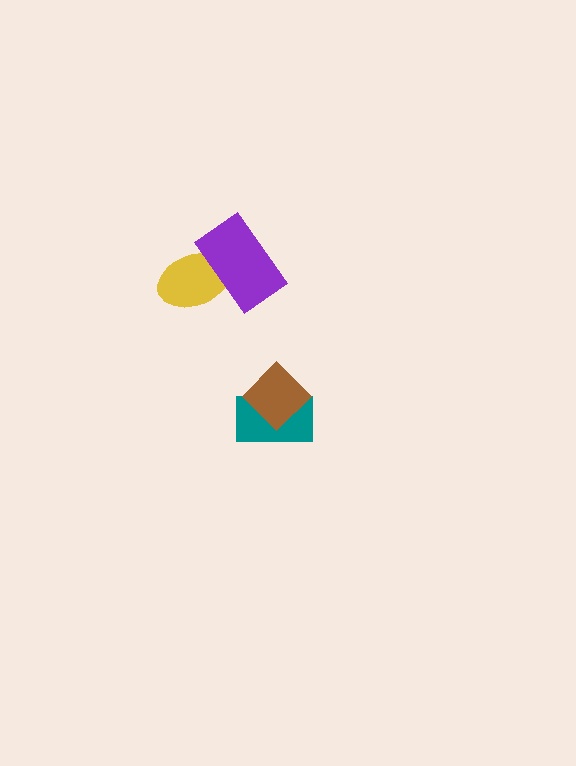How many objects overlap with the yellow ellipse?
1 object overlaps with the yellow ellipse.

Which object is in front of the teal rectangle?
The brown diamond is in front of the teal rectangle.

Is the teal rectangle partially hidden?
Yes, it is partially covered by another shape.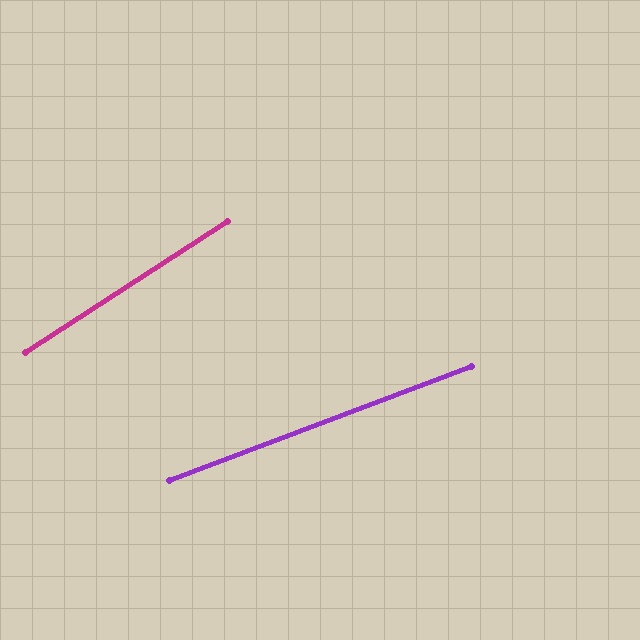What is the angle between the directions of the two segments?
Approximately 12 degrees.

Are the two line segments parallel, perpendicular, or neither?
Neither parallel nor perpendicular — they differ by about 12°.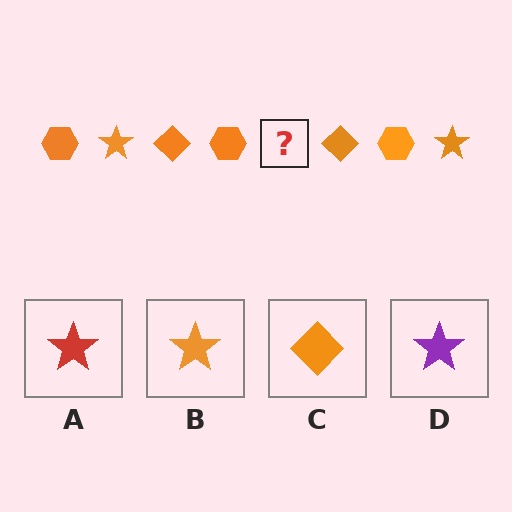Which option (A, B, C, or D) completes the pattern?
B.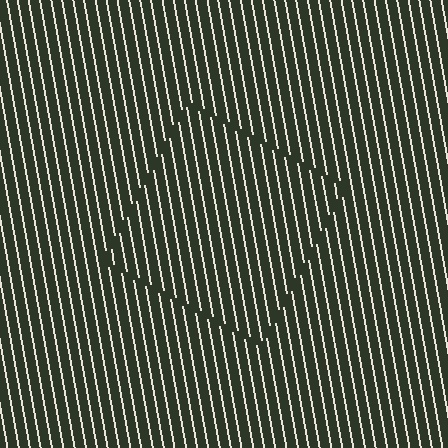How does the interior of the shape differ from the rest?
The interior of the shape contains the same grating, shifted by half a period — the contour is defined by the phase discontinuity where line-ends from the inner and outer gratings abut.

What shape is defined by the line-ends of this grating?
An illusory square. The interior of the shape contains the same grating, shifted by half a period — the contour is defined by the phase discontinuity where line-ends from the inner and outer gratings abut.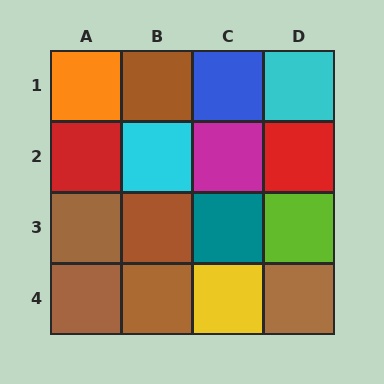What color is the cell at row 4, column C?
Yellow.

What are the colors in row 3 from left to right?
Brown, brown, teal, lime.